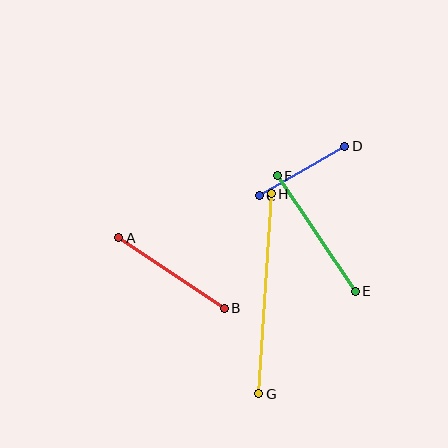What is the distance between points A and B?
The distance is approximately 127 pixels.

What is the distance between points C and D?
The distance is approximately 99 pixels.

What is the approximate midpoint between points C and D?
The midpoint is at approximately (302, 171) pixels.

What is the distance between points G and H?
The distance is approximately 201 pixels.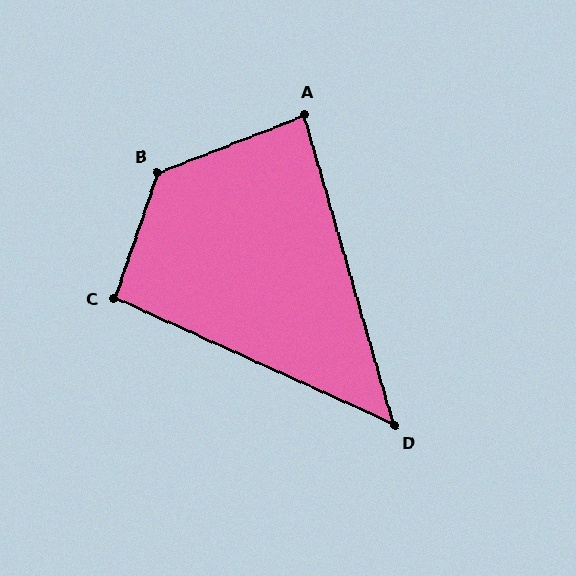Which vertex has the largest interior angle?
B, at approximately 131 degrees.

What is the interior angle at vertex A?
Approximately 85 degrees (acute).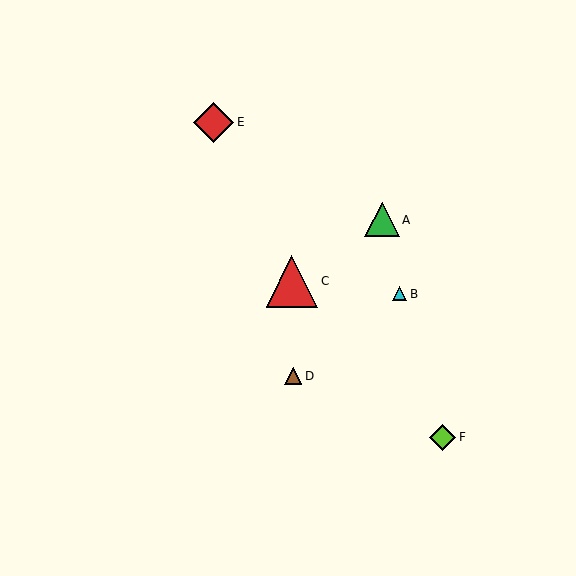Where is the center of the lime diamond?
The center of the lime diamond is at (443, 437).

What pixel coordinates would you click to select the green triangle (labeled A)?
Click at (382, 220) to select the green triangle A.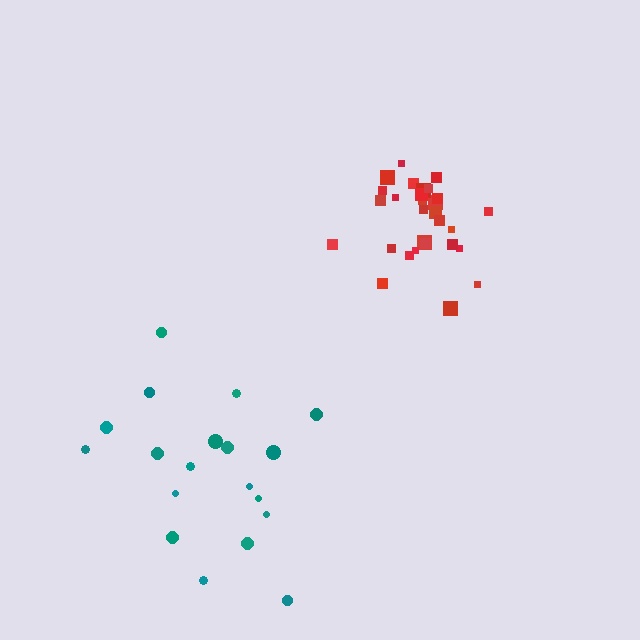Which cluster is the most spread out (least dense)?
Teal.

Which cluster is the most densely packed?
Red.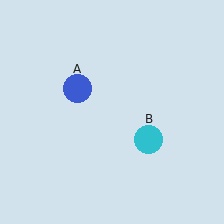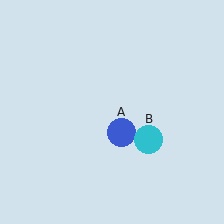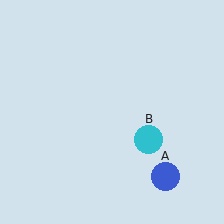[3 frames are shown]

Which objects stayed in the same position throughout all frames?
Cyan circle (object B) remained stationary.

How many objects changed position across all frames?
1 object changed position: blue circle (object A).